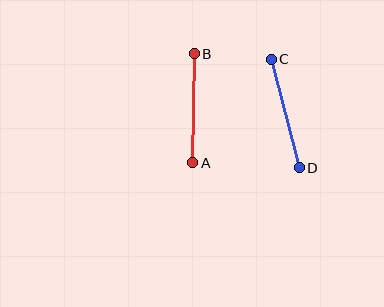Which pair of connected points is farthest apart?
Points C and D are farthest apart.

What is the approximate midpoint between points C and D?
The midpoint is at approximately (285, 114) pixels.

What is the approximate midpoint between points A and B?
The midpoint is at approximately (194, 108) pixels.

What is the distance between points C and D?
The distance is approximately 112 pixels.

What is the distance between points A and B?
The distance is approximately 109 pixels.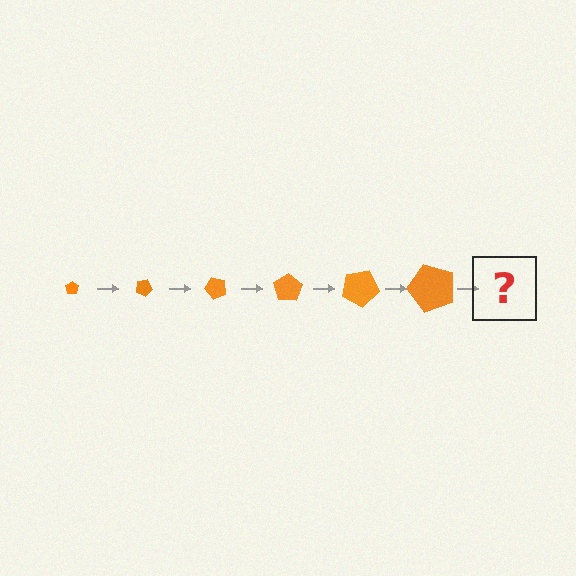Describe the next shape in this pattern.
It should be a pentagon, larger than the previous one and rotated 150 degrees from the start.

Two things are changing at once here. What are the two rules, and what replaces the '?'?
The two rules are that the pentagon grows larger each step and it rotates 25 degrees each step. The '?' should be a pentagon, larger than the previous one and rotated 150 degrees from the start.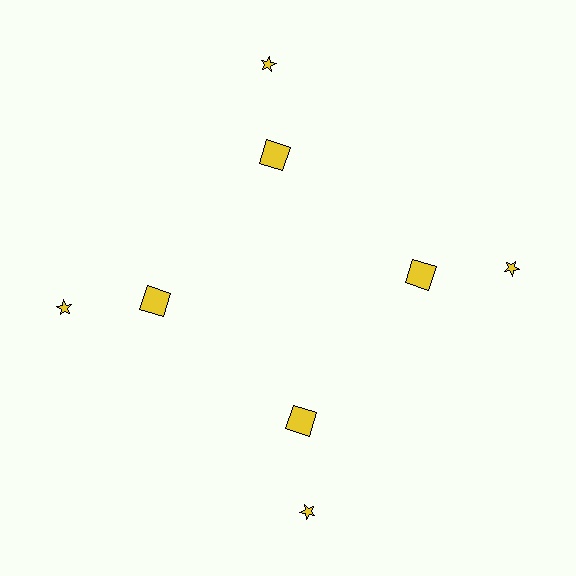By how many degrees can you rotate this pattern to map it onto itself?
The pattern maps onto itself every 90 degrees of rotation.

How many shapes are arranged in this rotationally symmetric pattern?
There are 8 shapes, arranged in 4 groups of 2.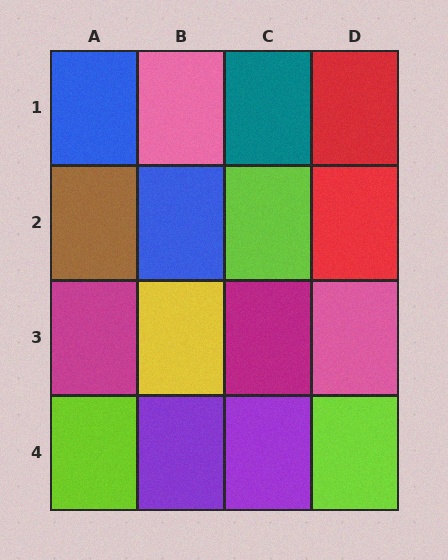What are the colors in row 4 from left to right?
Lime, purple, purple, lime.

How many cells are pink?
2 cells are pink.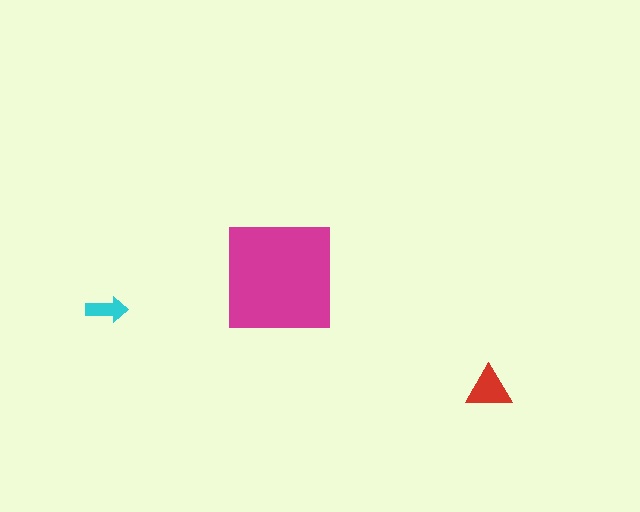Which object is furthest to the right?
The red triangle is rightmost.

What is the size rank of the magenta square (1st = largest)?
1st.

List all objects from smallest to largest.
The cyan arrow, the red triangle, the magenta square.